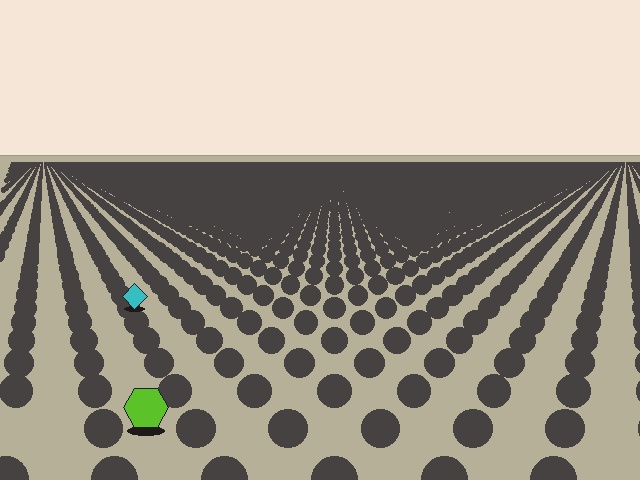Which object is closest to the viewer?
The lime hexagon is closest. The texture marks near it are larger and more spread out.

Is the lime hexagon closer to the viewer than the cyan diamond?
Yes. The lime hexagon is closer — you can tell from the texture gradient: the ground texture is coarser near it.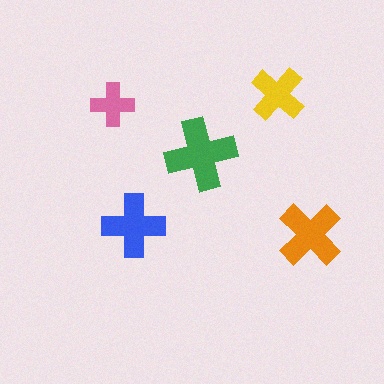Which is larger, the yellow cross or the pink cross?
The yellow one.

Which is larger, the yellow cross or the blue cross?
The blue one.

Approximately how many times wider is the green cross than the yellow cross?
About 1.5 times wider.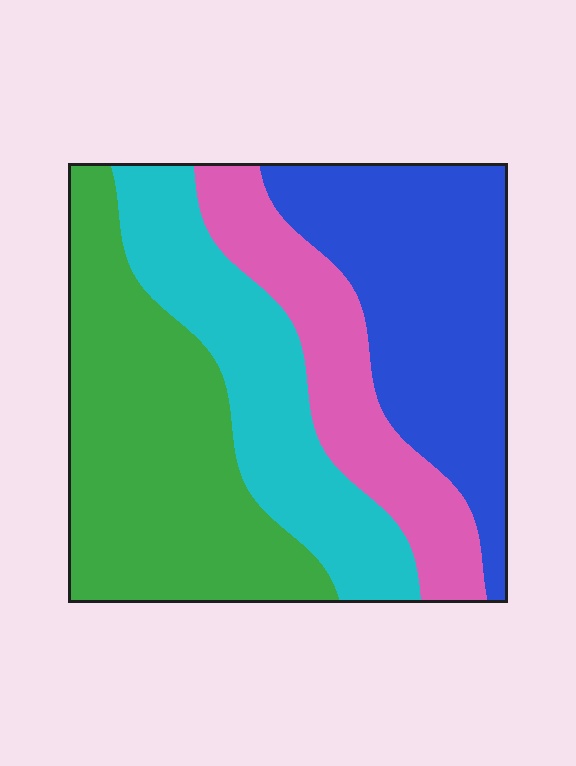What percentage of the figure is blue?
Blue takes up about one quarter (1/4) of the figure.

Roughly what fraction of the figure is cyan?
Cyan covers 22% of the figure.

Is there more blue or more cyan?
Blue.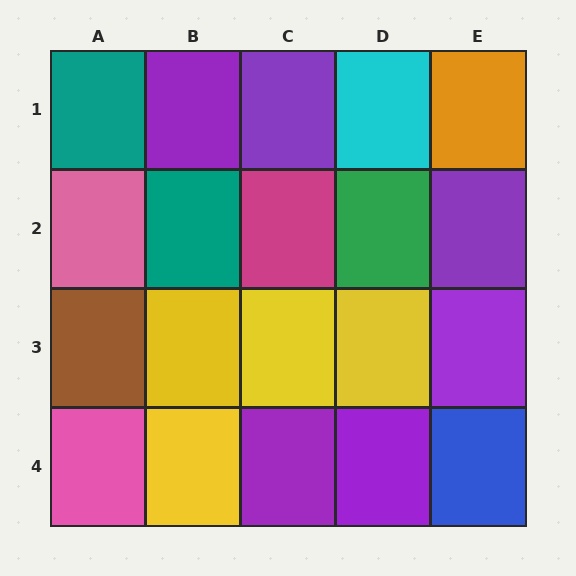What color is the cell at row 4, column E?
Blue.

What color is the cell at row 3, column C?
Yellow.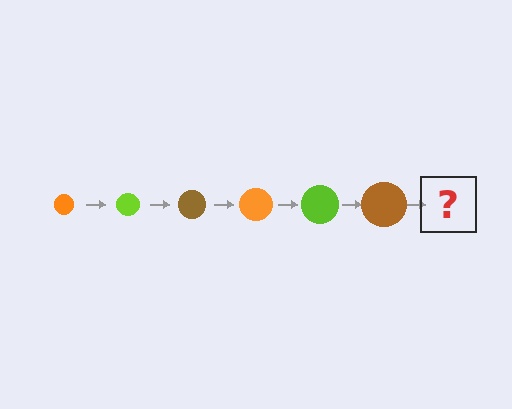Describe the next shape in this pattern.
It should be an orange circle, larger than the previous one.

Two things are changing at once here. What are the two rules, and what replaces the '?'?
The two rules are that the circle grows larger each step and the color cycles through orange, lime, and brown. The '?' should be an orange circle, larger than the previous one.